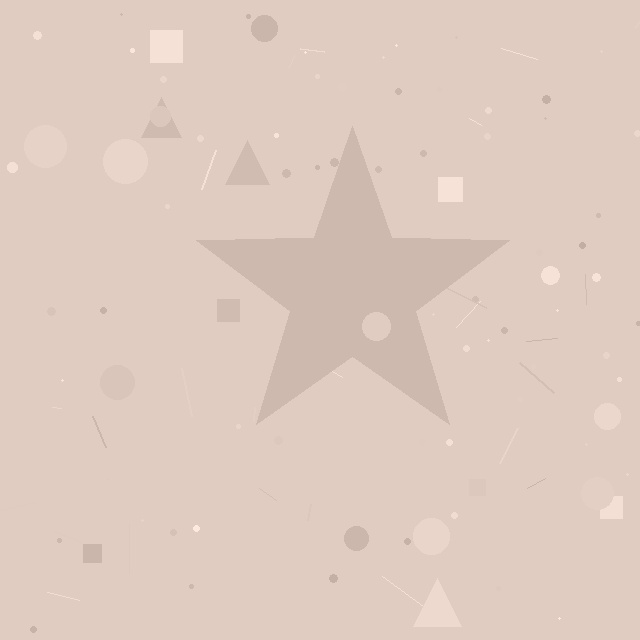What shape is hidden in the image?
A star is hidden in the image.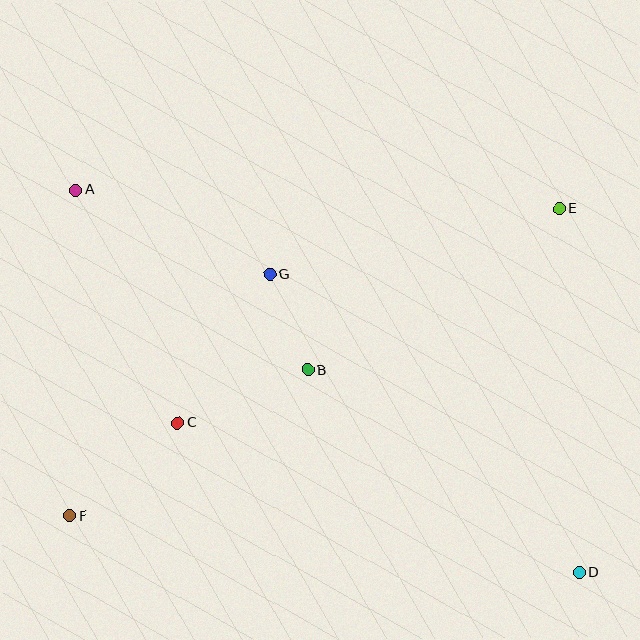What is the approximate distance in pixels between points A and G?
The distance between A and G is approximately 212 pixels.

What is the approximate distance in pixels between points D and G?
The distance between D and G is approximately 430 pixels.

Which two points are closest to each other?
Points B and G are closest to each other.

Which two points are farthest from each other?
Points A and D are farthest from each other.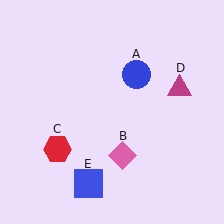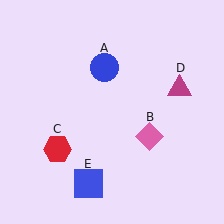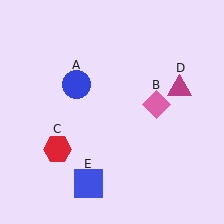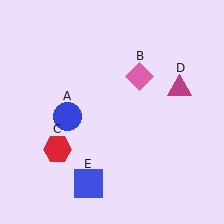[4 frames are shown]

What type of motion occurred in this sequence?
The blue circle (object A), pink diamond (object B) rotated counterclockwise around the center of the scene.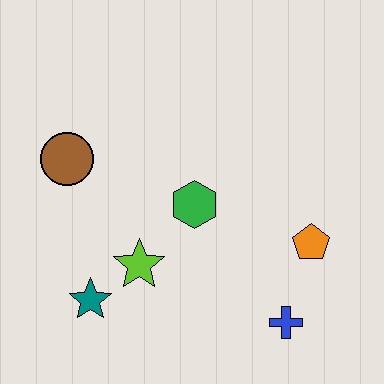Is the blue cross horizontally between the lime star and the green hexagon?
No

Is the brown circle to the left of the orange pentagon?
Yes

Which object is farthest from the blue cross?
The brown circle is farthest from the blue cross.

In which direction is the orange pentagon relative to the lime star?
The orange pentagon is to the right of the lime star.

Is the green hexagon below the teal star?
No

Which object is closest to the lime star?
The teal star is closest to the lime star.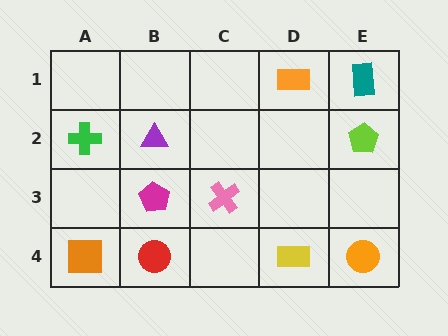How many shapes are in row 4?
4 shapes.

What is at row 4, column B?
A red circle.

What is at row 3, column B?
A magenta pentagon.